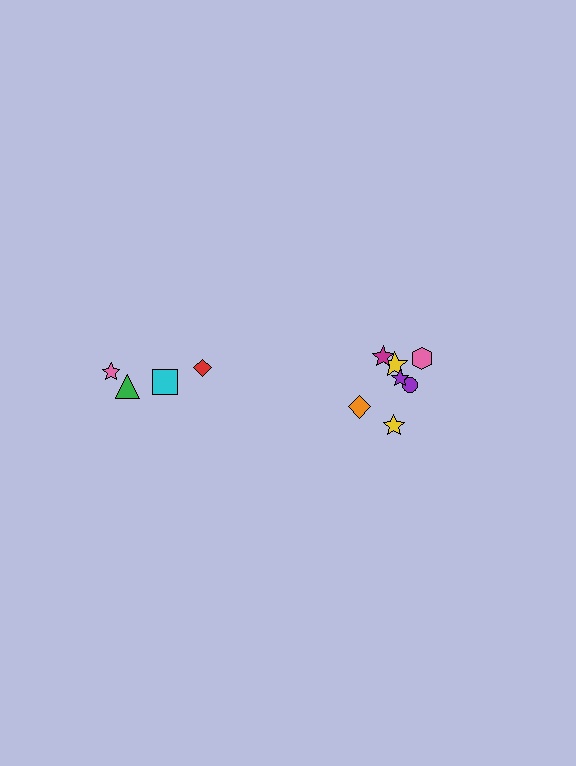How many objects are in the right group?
There are 7 objects.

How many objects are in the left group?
There are 4 objects.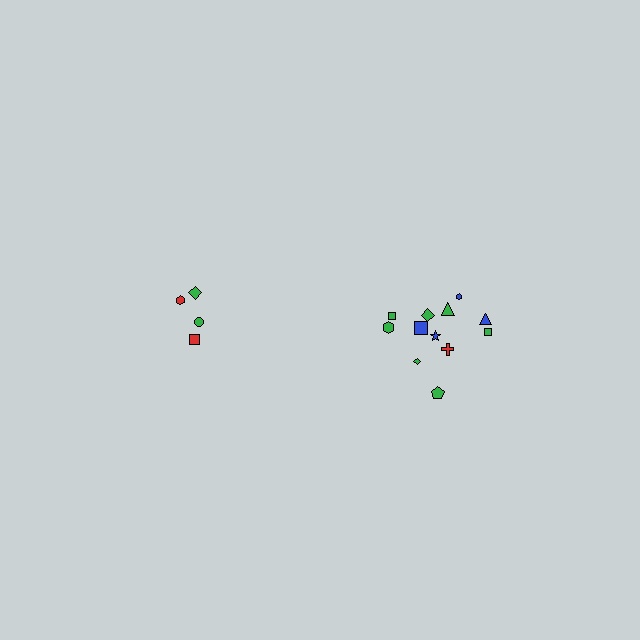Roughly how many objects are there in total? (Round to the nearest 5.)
Roughly 15 objects in total.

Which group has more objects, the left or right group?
The right group.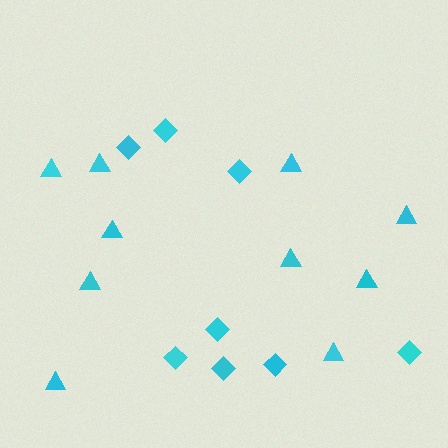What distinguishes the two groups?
There are 2 groups: one group of triangles (10) and one group of diamonds (8).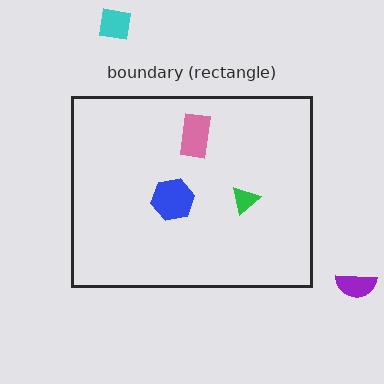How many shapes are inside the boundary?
3 inside, 2 outside.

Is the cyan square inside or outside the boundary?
Outside.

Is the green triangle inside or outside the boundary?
Inside.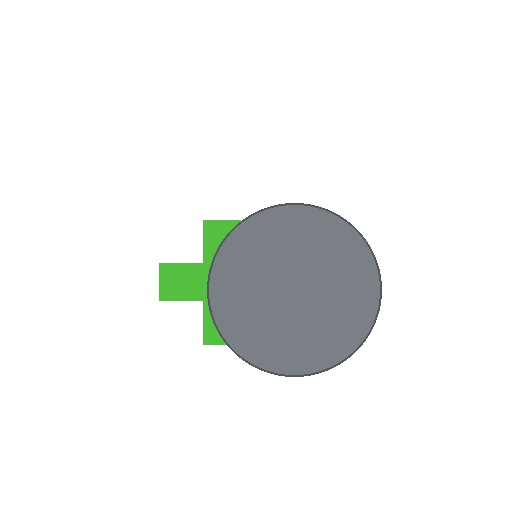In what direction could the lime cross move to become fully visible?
The lime cross could move left. That would shift it out from behind the gray circle entirely.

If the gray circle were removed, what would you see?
You would see the complete lime cross.